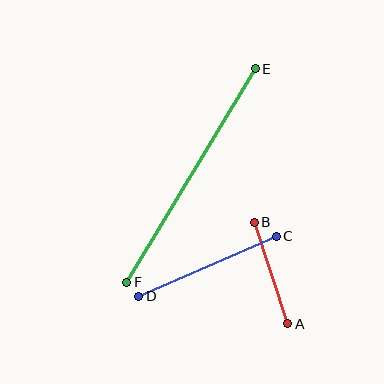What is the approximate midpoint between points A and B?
The midpoint is at approximately (271, 273) pixels.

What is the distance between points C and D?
The distance is approximately 150 pixels.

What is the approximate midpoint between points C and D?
The midpoint is at approximately (208, 266) pixels.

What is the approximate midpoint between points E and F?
The midpoint is at approximately (191, 176) pixels.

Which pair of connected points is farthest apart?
Points E and F are farthest apart.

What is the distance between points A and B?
The distance is approximately 107 pixels.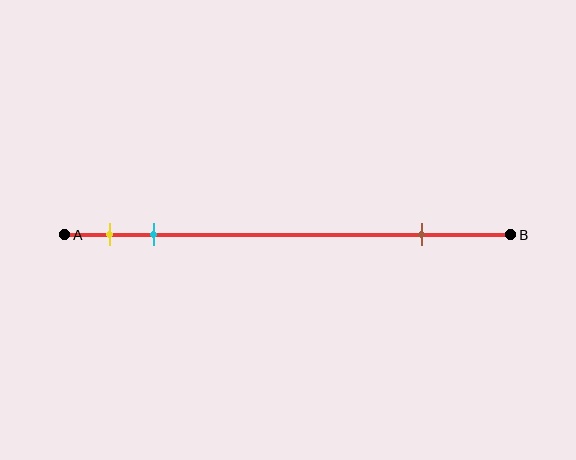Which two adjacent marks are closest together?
The yellow and cyan marks are the closest adjacent pair.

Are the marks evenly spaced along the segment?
No, the marks are not evenly spaced.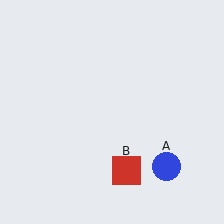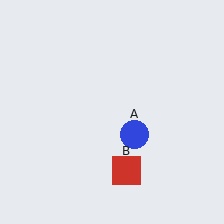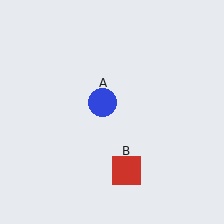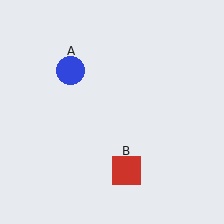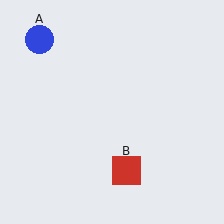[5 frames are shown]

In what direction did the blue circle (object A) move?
The blue circle (object A) moved up and to the left.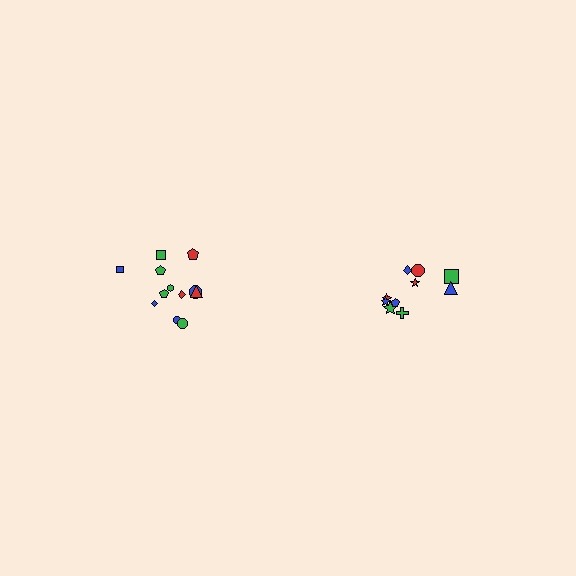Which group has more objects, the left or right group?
The left group.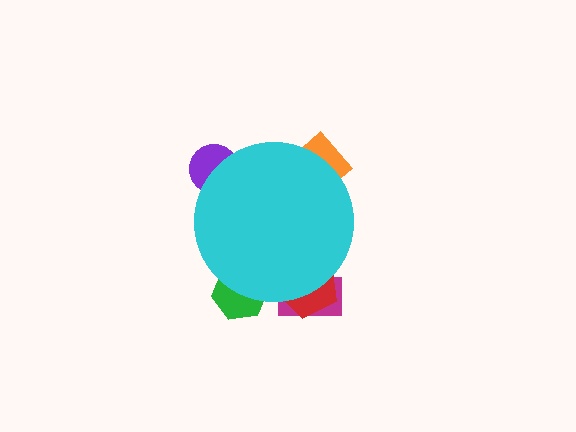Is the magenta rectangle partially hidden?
Yes, the magenta rectangle is partially hidden behind the cyan circle.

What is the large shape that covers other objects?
A cyan circle.